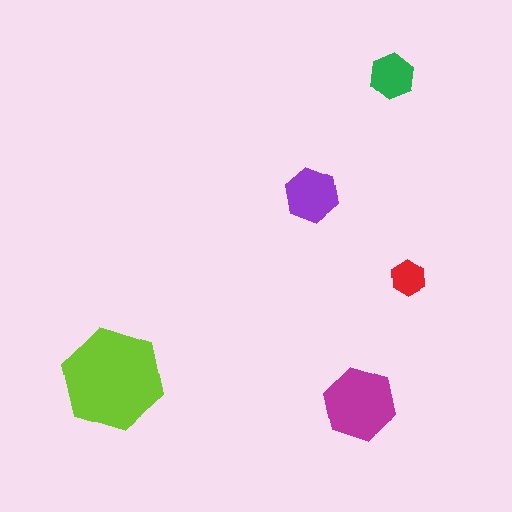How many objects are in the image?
There are 5 objects in the image.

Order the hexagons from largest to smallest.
the lime one, the magenta one, the purple one, the green one, the red one.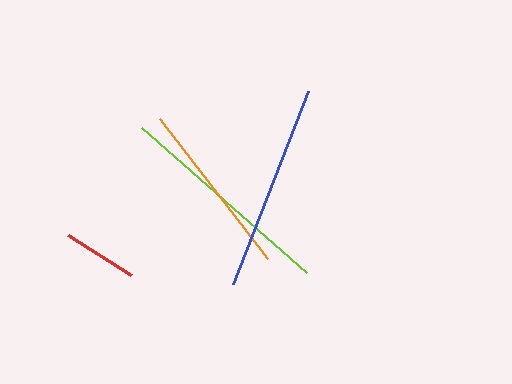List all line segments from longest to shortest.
From longest to shortest: lime, blue, orange, red.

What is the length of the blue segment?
The blue segment is approximately 208 pixels long.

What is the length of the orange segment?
The orange segment is approximately 176 pixels long.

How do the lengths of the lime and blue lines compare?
The lime and blue lines are approximately the same length.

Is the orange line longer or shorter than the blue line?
The blue line is longer than the orange line.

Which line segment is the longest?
The lime line is the longest at approximately 220 pixels.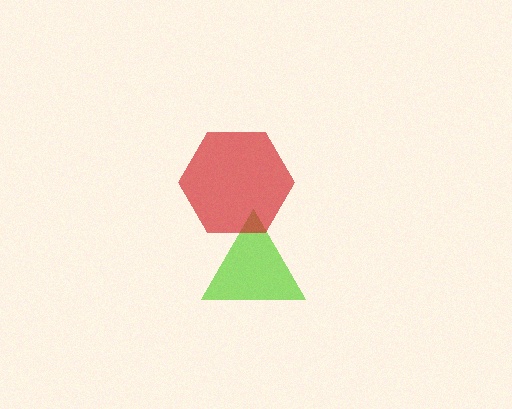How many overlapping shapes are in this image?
There are 2 overlapping shapes in the image.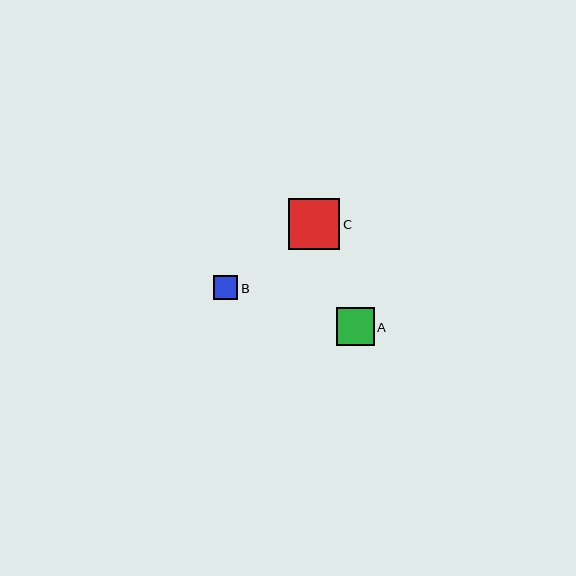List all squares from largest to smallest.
From largest to smallest: C, A, B.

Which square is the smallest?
Square B is the smallest with a size of approximately 24 pixels.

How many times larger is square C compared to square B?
Square C is approximately 2.1 times the size of square B.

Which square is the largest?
Square C is the largest with a size of approximately 51 pixels.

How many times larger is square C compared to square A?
Square C is approximately 1.4 times the size of square A.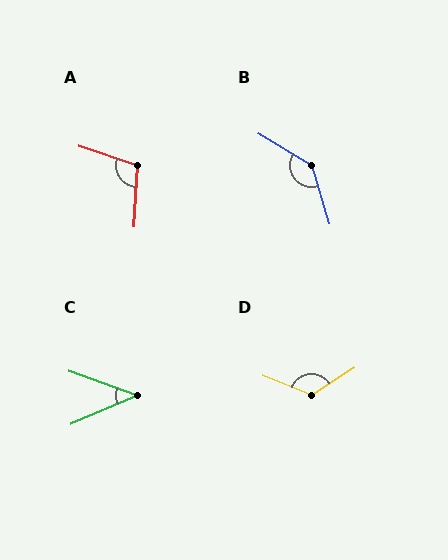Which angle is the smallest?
C, at approximately 43 degrees.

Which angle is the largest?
B, at approximately 137 degrees.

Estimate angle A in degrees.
Approximately 105 degrees.